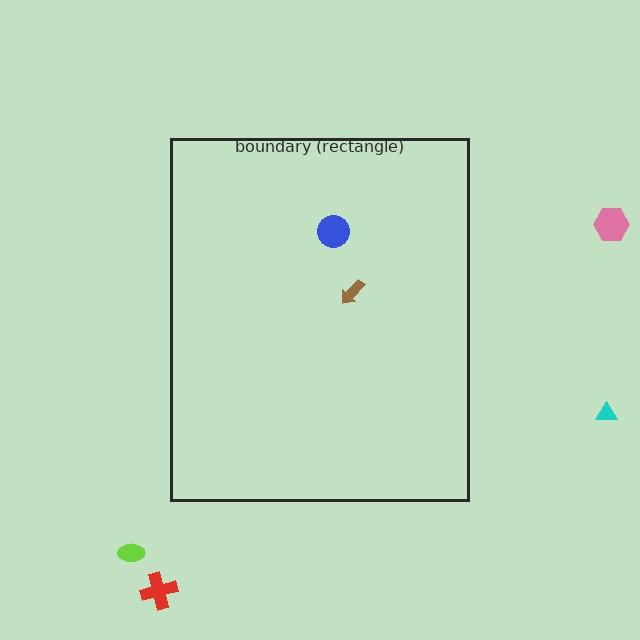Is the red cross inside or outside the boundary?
Outside.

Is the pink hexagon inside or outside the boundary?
Outside.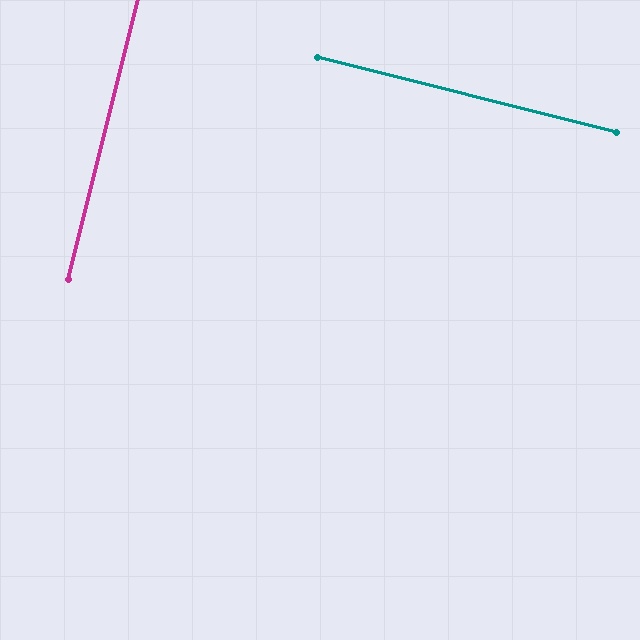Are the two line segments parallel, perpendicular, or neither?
Perpendicular — they meet at approximately 90°.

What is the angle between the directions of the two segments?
Approximately 90 degrees.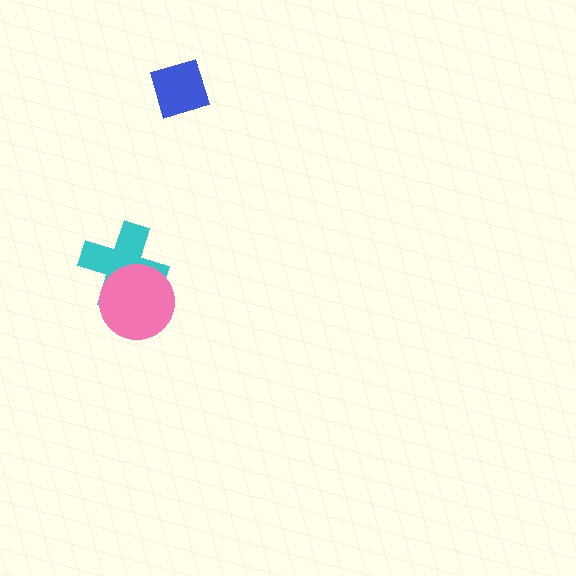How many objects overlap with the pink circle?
1 object overlaps with the pink circle.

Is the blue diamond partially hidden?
No, no other shape covers it.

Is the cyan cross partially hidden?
Yes, it is partially covered by another shape.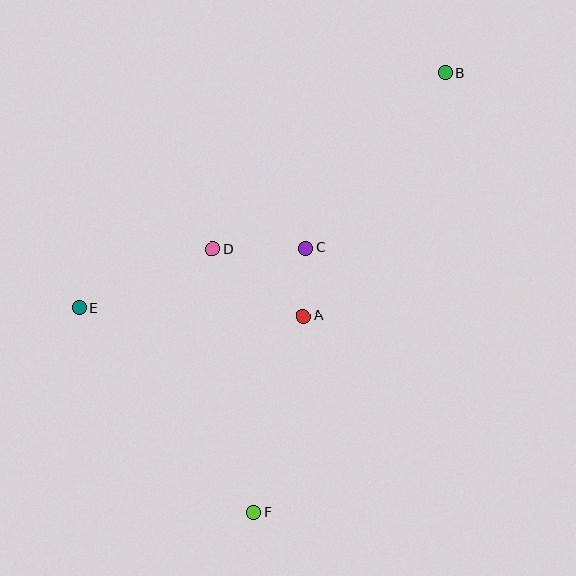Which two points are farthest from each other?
Points B and F are farthest from each other.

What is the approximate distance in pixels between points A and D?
The distance between A and D is approximately 112 pixels.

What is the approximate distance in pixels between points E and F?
The distance between E and F is approximately 269 pixels.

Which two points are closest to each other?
Points A and C are closest to each other.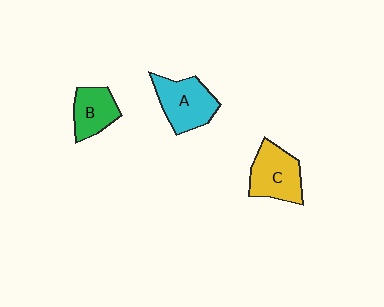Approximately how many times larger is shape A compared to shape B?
Approximately 1.4 times.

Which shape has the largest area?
Shape A (cyan).